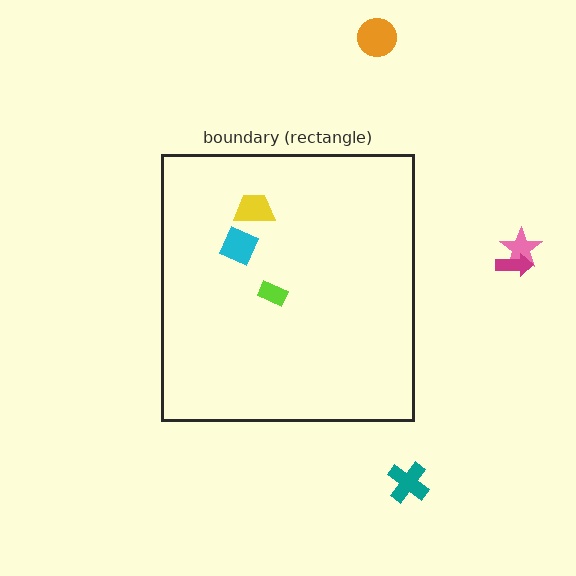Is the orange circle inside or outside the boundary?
Outside.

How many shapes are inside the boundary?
3 inside, 4 outside.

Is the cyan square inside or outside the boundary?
Inside.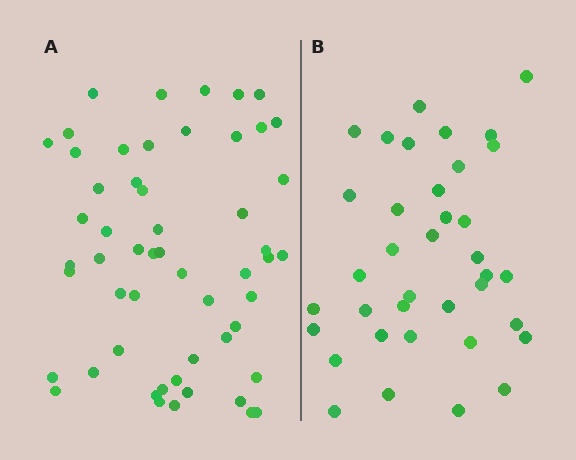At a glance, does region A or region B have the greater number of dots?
Region A (the left region) has more dots.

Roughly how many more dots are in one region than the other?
Region A has approximately 15 more dots than region B.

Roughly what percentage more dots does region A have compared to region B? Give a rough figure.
About 45% more.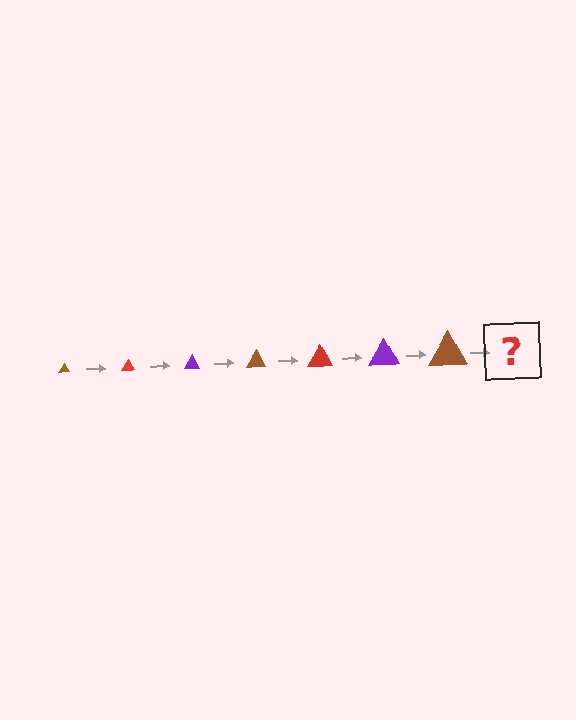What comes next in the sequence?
The next element should be a red triangle, larger than the previous one.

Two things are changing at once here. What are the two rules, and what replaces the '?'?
The two rules are that the triangle grows larger each step and the color cycles through brown, red, and purple. The '?' should be a red triangle, larger than the previous one.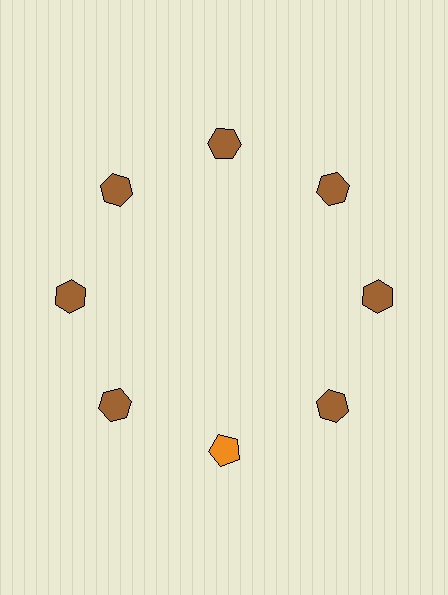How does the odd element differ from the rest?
It differs in both color (orange instead of brown) and shape (pentagon instead of hexagon).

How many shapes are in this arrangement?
There are 8 shapes arranged in a ring pattern.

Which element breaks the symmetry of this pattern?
The orange pentagon at roughly the 6 o'clock position breaks the symmetry. All other shapes are brown hexagons.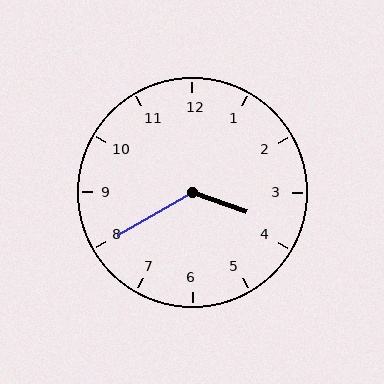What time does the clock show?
3:40.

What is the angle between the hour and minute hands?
Approximately 130 degrees.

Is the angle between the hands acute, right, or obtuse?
It is obtuse.